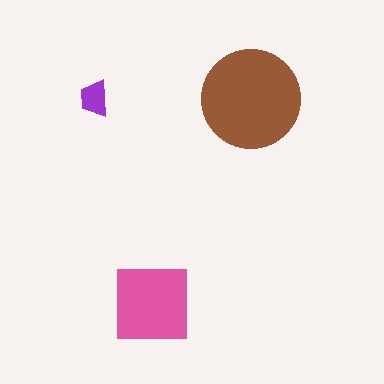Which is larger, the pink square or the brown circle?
The brown circle.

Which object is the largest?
The brown circle.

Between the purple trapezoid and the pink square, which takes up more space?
The pink square.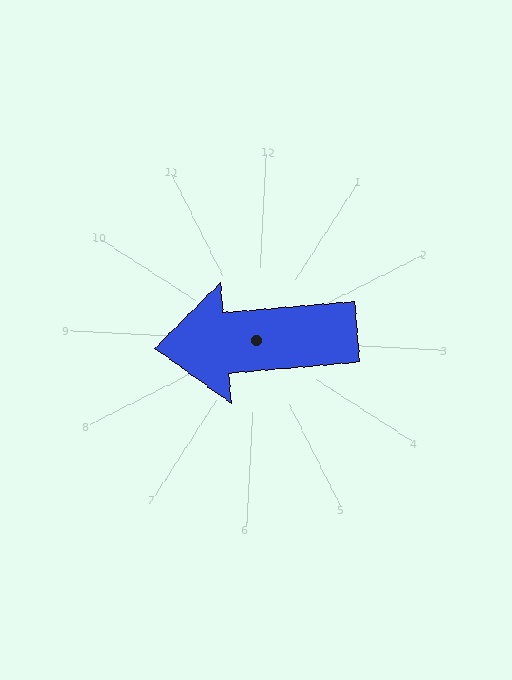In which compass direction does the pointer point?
West.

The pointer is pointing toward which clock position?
Roughly 9 o'clock.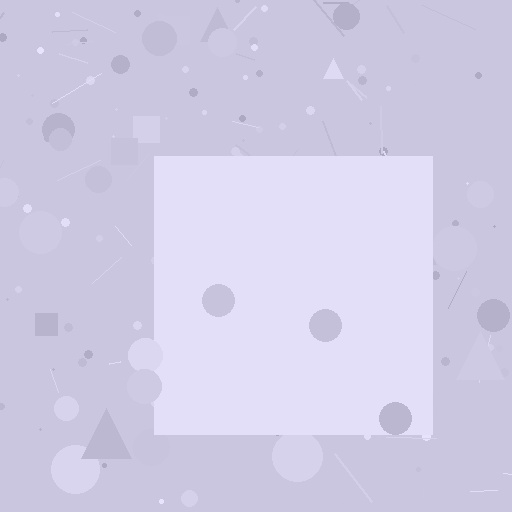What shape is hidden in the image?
A square is hidden in the image.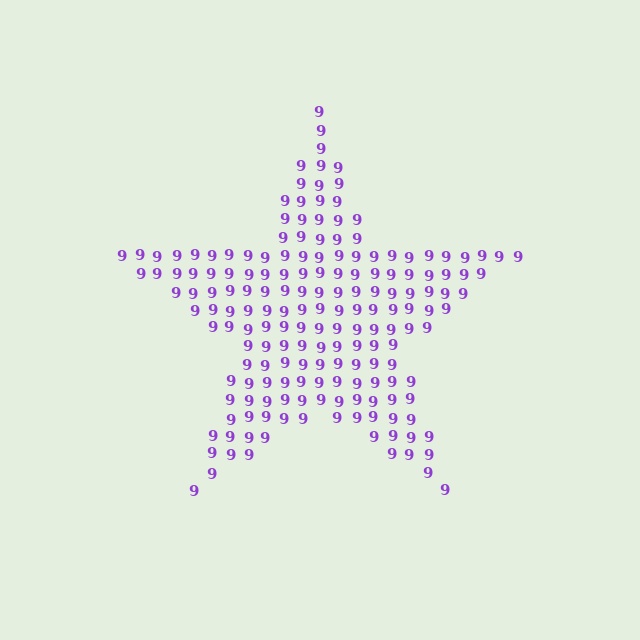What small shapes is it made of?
It is made of small digit 9's.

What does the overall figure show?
The overall figure shows a star.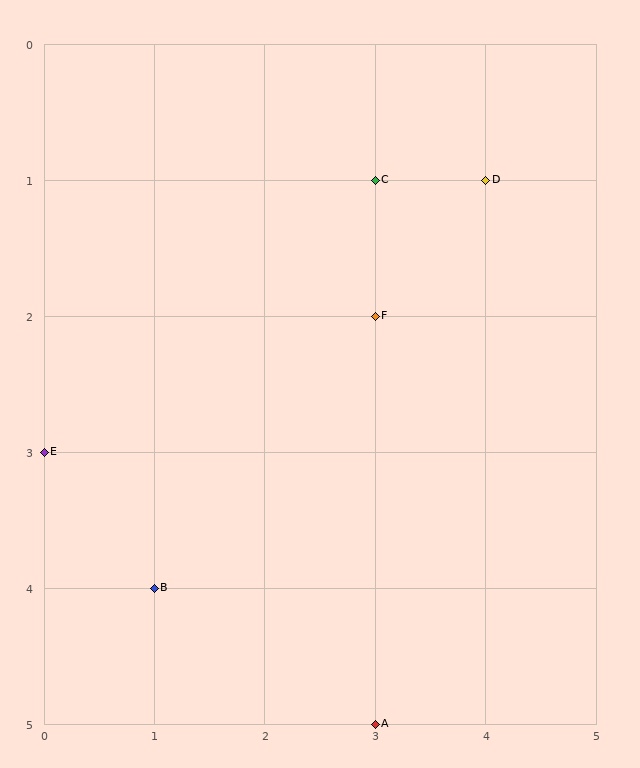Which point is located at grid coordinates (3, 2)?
Point F is at (3, 2).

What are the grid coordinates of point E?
Point E is at grid coordinates (0, 3).